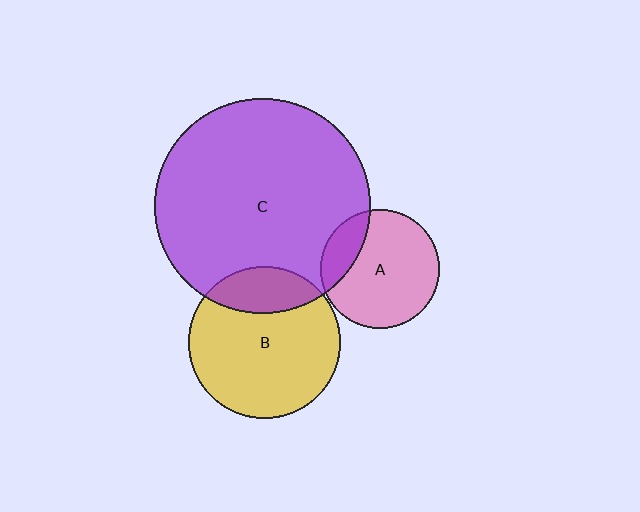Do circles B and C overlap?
Yes.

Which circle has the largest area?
Circle C (purple).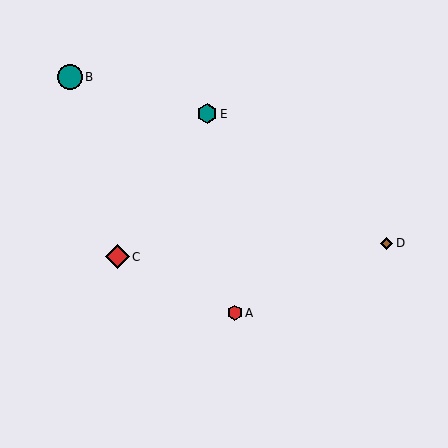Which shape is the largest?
The teal circle (labeled B) is the largest.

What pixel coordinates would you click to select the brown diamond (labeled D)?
Click at (386, 243) to select the brown diamond D.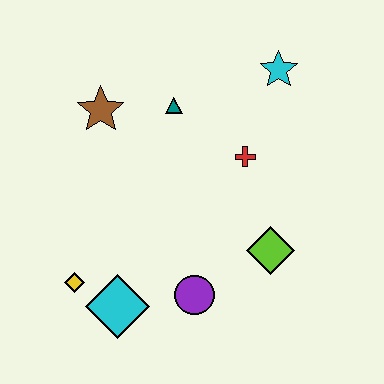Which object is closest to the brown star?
The teal triangle is closest to the brown star.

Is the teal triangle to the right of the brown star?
Yes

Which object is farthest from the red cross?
The yellow diamond is farthest from the red cross.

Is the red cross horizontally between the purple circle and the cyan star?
Yes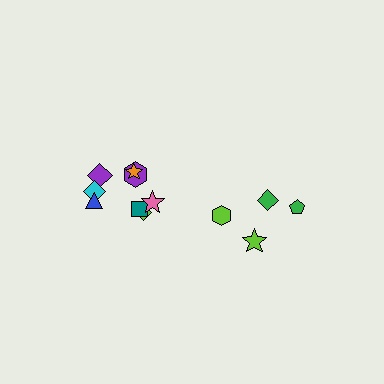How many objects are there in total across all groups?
There are 12 objects.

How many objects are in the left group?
There are 8 objects.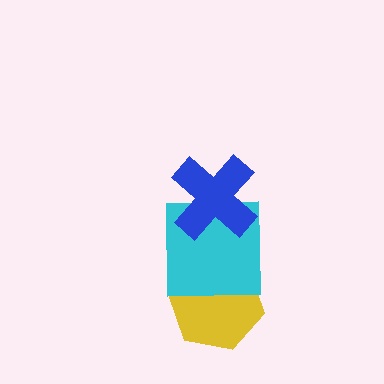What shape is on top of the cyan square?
The blue cross is on top of the cyan square.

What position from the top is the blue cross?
The blue cross is 1st from the top.